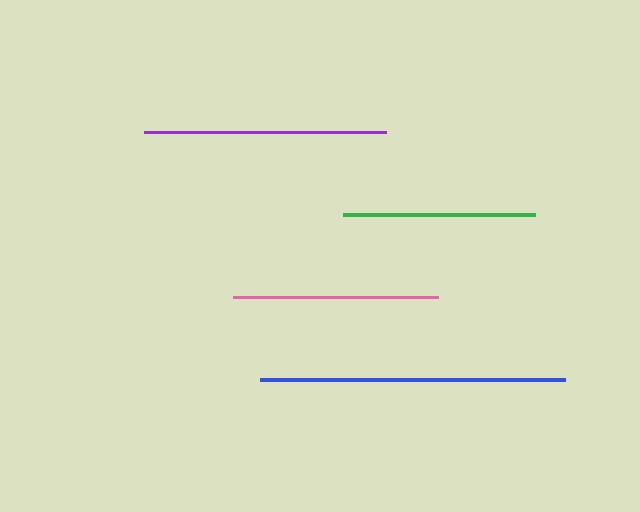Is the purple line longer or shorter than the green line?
The purple line is longer than the green line.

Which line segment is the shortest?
The green line is the shortest at approximately 192 pixels.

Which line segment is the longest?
The blue line is the longest at approximately 305 pixels.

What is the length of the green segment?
The green segment is approximately 192 pixels long.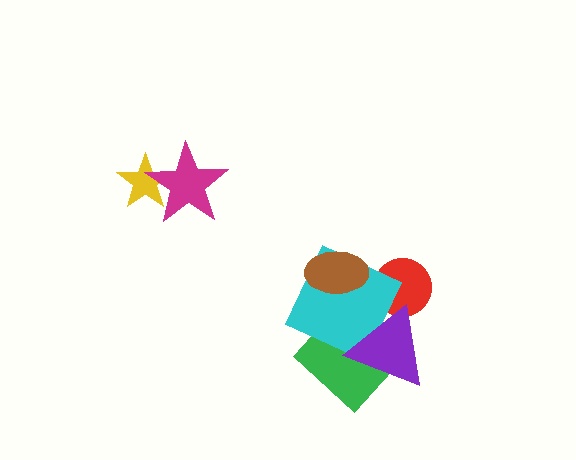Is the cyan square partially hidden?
Yes, it is partially covered by another shape.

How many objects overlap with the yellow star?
1 object overlaps with the yellow star.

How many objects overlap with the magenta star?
1 object overlaps with the magenta star.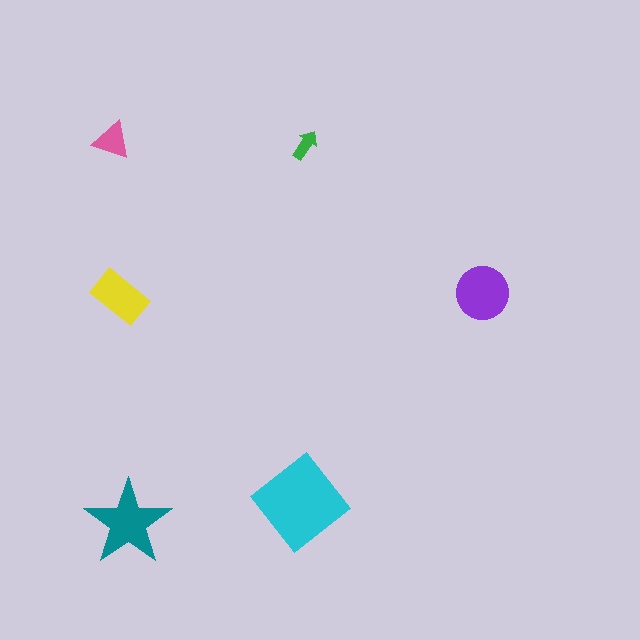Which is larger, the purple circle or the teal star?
The teal star.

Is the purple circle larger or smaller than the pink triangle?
Larger.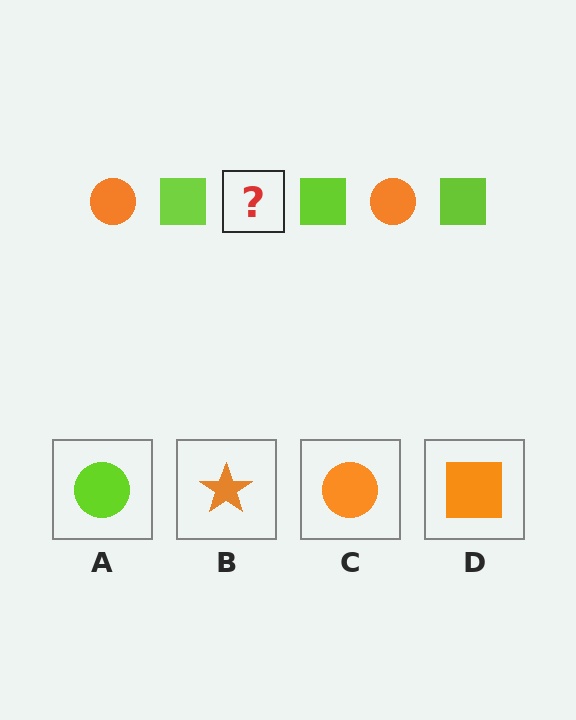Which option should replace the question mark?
Option C.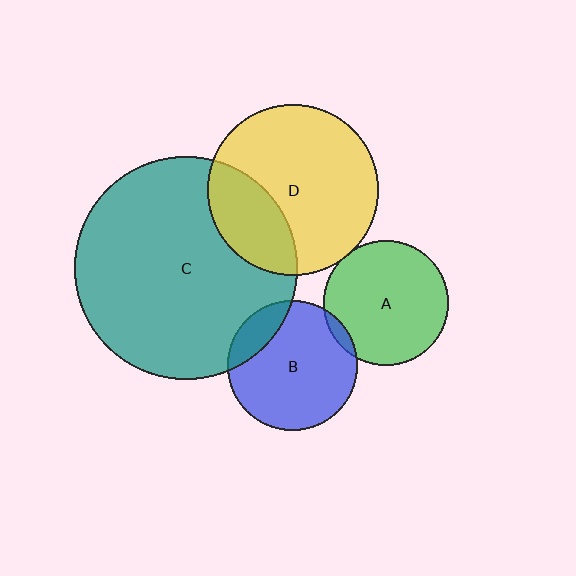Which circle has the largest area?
Circle C (teal).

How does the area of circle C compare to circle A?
Approximately 3.1 times.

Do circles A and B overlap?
Yes.